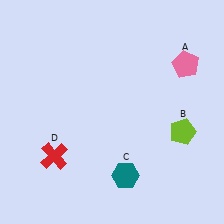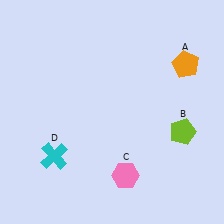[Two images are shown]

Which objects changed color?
A changed from pink to orange. C changed from teal to pink. D changed from red to cyan.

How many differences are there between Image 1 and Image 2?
There are 3 differences between the two images.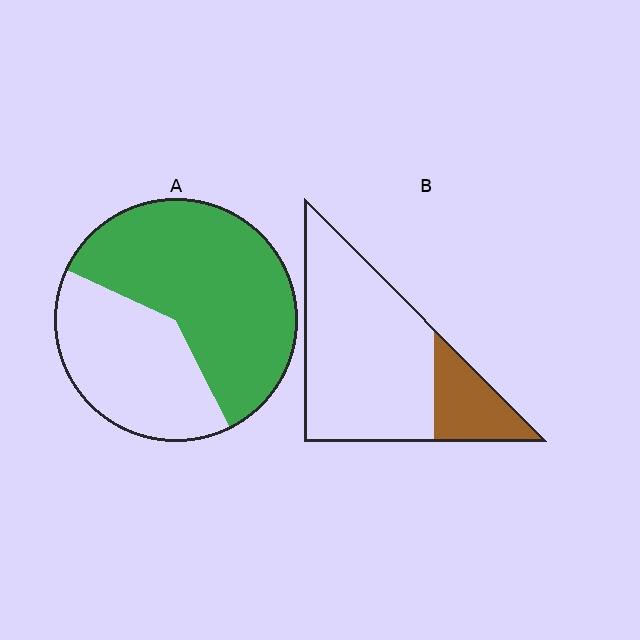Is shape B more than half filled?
No.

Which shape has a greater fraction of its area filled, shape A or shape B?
Shape A.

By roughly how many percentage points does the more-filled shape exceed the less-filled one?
By roughly 40 percentage points (A over B).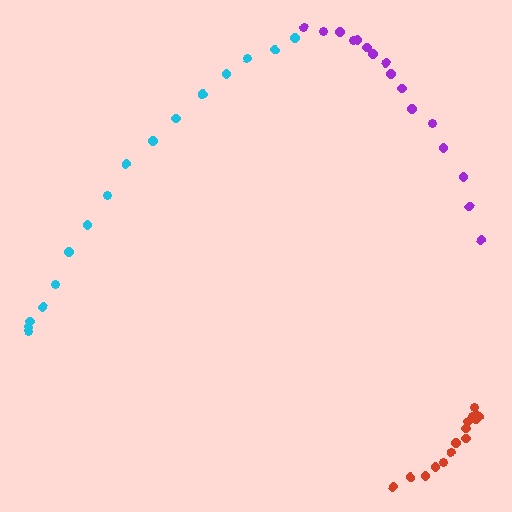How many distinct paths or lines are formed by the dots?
There are 3 distinct paths.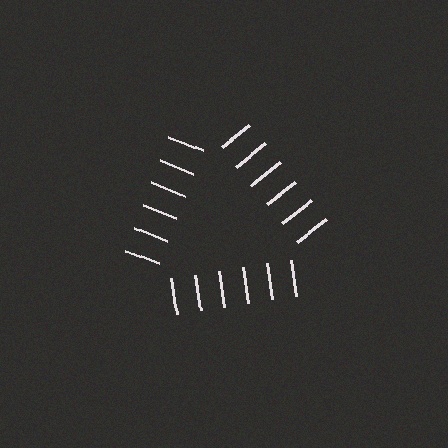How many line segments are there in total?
18 — 6 along each of the 3 edges.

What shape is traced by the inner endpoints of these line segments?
An illusory triangle — the line segments terminate on its edges but no continuous stroke is drawn.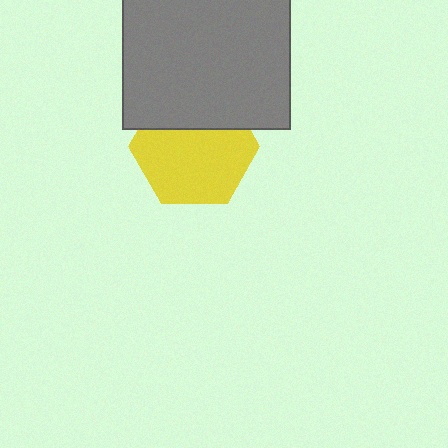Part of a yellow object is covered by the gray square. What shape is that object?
It is a hexagon.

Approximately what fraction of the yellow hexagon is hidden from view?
Roughly 32% of the yellow hexagon is hidden behind the gray square.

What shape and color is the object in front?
The object in front is a gray square.